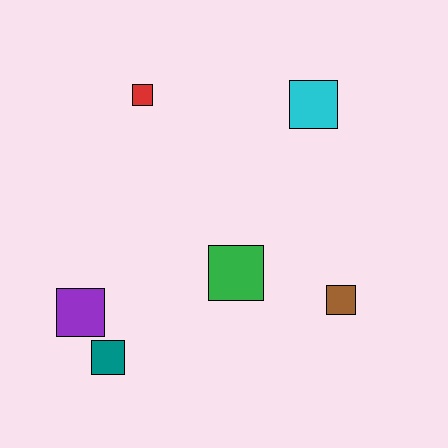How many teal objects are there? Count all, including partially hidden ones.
There is 1 teal object.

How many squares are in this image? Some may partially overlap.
There are 6 squares.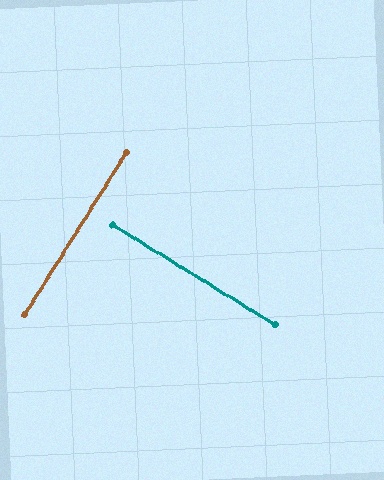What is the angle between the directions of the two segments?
Approximately 90 degrees.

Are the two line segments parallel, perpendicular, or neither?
Perpendicular — they meet at approximately 90°.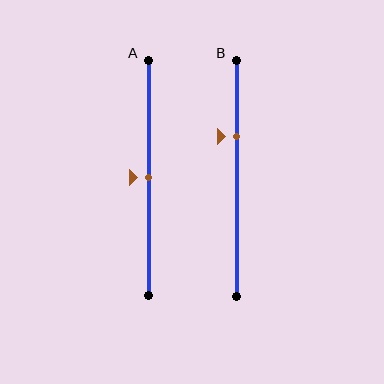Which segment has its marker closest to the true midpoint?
Segment A has its marker closest to the true midpoint.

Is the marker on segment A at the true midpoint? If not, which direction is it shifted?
Yes, the marker on segment A is at the true midpoint.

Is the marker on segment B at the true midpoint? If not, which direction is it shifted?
No, the marker on segment B is shifted upward by about 18% of the segment length.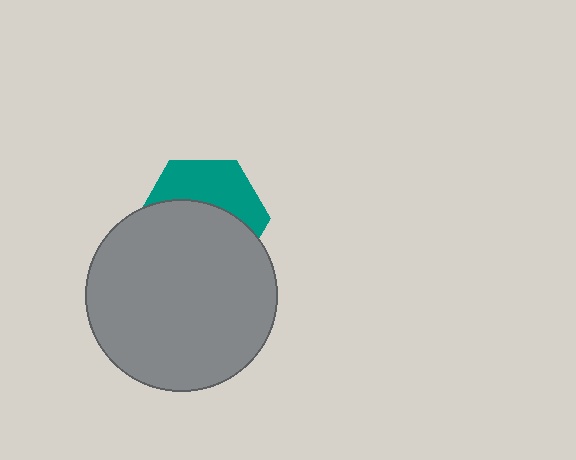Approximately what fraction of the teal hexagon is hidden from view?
Roughly 60% of the teal hexagon is hidden behind the gray circle.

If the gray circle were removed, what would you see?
You would see the complete teal hexagon.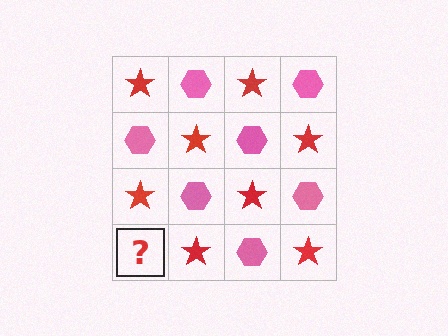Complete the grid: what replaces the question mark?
The question mark should be replaced with a pink hexagon.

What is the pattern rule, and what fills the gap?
The rule is that it alternates red star and pink hexagon in a checkerboard pattern. The gap should be filled with a pink hexagon.